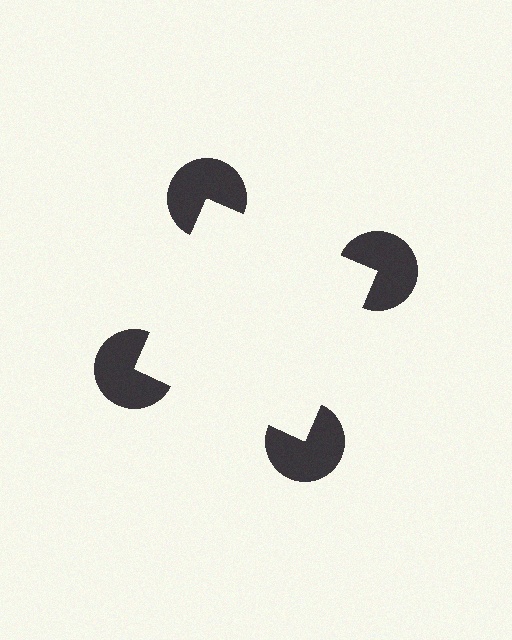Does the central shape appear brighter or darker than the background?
It typically appears slightly brighter than the background, even though no actual brightness change is drawn.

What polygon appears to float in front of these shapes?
An illusory square — its edges are inferred from the aligned wedge cuts in the pac-man discs, not physically drawn.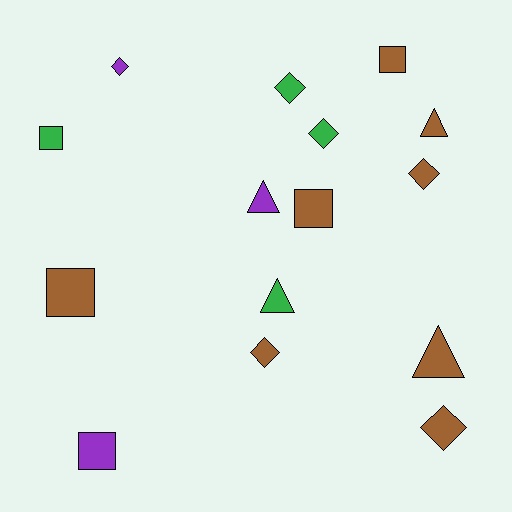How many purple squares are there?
There is 1 purple square.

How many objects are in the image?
There are 15 objects.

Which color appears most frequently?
Brown, with 8 objects.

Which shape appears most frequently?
Diamond, with 6 objects.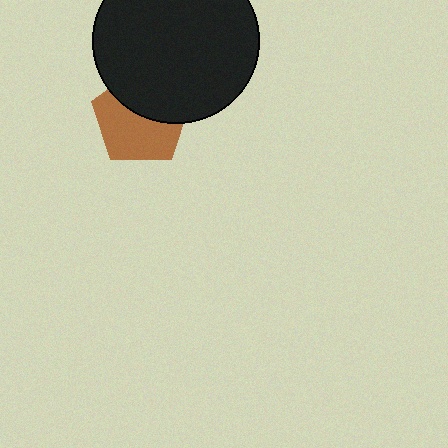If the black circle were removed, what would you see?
You would see the complete brown pentagon.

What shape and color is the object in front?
The object in front is a black circle.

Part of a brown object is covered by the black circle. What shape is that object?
It is a pentagon.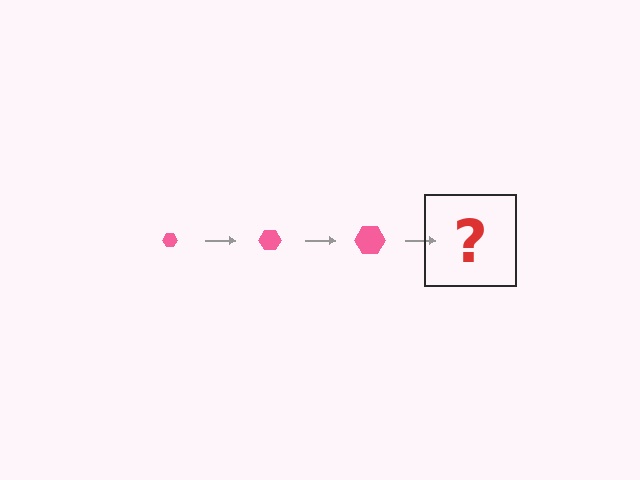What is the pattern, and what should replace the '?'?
The pattern is that the hexagon gets progressively larger each step. The '?' should be a pink hexagon, larger than the previous one.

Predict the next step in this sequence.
The next step is a pink hexagon, larger than the previous one.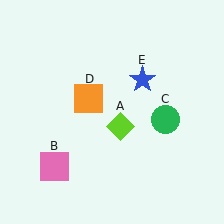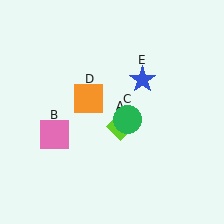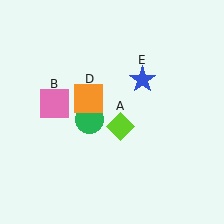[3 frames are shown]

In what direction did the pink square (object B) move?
The pink square (object B) moved up.